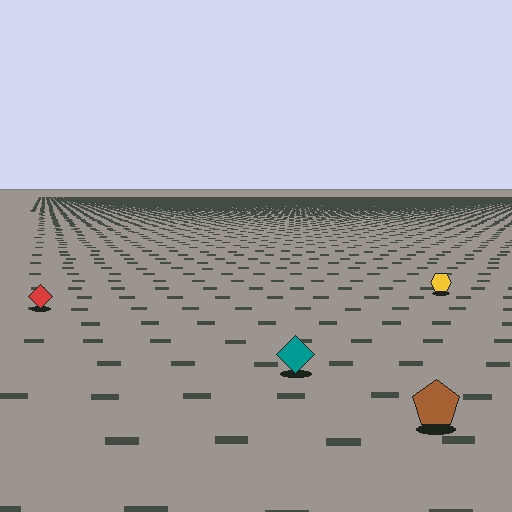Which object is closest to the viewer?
The brown pentagon is closest. The texture marks near it are larger and more spread out.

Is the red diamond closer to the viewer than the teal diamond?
No. The teal diamond is closer — you can tell from the texture gradient: the ground texture is coarser near it.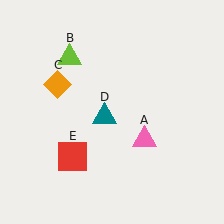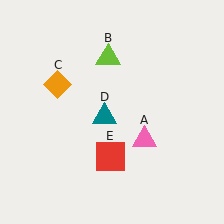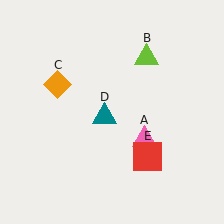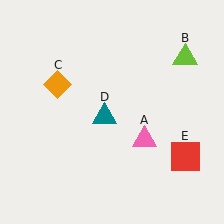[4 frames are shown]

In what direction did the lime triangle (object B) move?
The lime triangle (object B) moved right.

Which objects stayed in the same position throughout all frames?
Pink triangle (object A) and orange diamond (object C) and teal triangle (object D) remained stationary.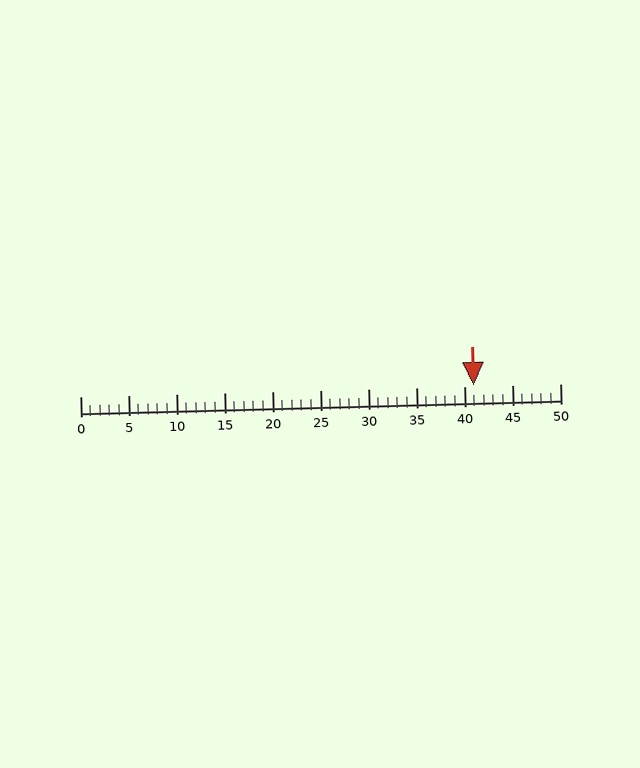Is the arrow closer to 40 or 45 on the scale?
The arrow is closer to 40.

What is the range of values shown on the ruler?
The ruler shows values from 0 to 50.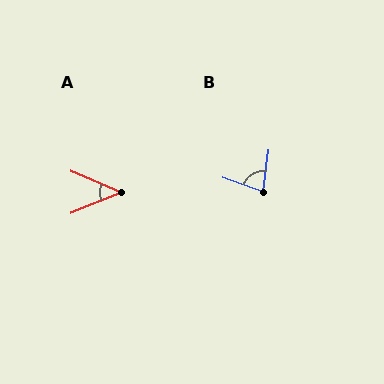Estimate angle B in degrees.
Approximately 77 degrees.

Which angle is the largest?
B, at approximately 77 degrees.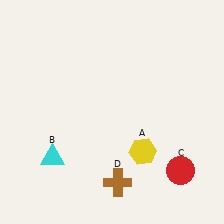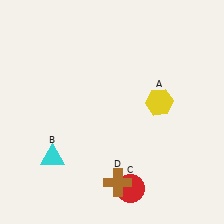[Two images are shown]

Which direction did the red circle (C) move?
The red circle (C) moved left.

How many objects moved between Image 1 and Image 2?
2 objects moved between the two images.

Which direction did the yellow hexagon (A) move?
The yellow hexagon (A) moved up.